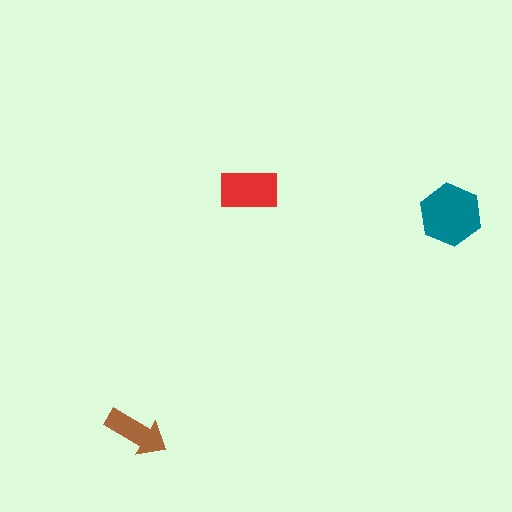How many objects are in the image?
There are 3 objects in the image.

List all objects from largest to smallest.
The teal hexagon, the red rectangle, the brown arrow.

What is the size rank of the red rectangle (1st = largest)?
2nd.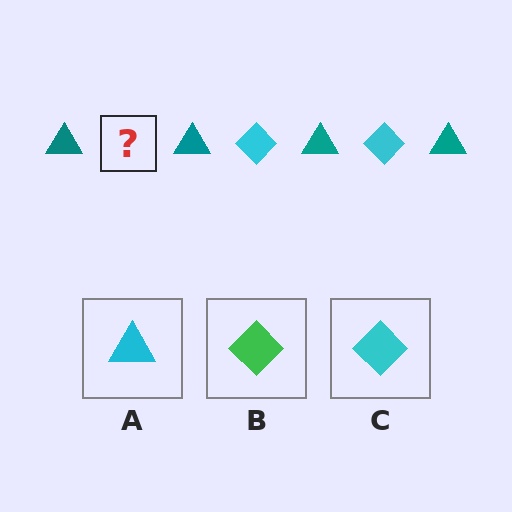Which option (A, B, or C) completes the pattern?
C.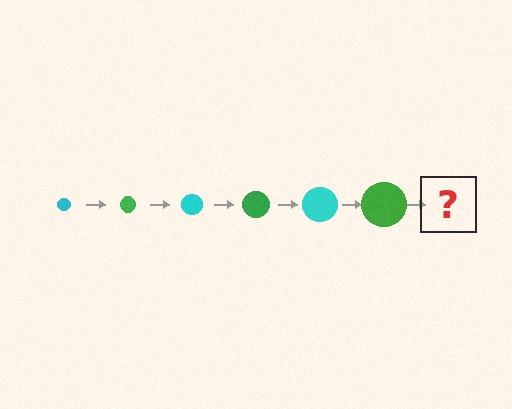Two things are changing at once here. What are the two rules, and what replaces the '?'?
The two rules are that the circle grows larger each step and the color cycles through cyan and green. The '?' should be a cyan circle, larger than the previous one.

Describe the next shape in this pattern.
It should be a cyan circle, larger than the previous one.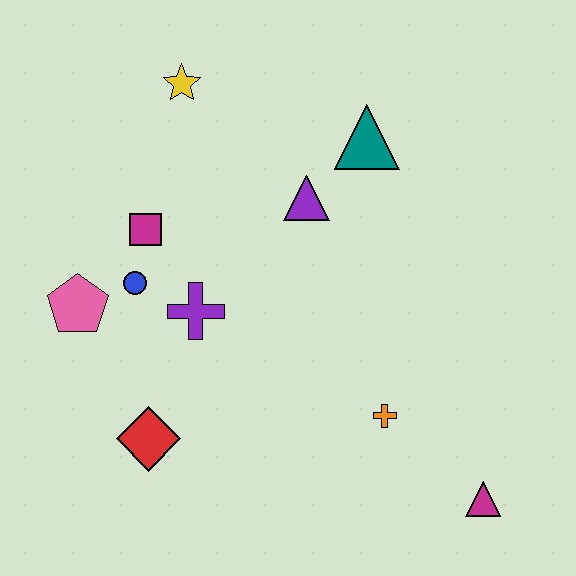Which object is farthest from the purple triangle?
The magenta triangle is farthest from the purple triangle.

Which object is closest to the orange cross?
The magenta triangle is closest to the orange cross.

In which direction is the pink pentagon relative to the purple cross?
The pink pentagon is to the left of the purple cross.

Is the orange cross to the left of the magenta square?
No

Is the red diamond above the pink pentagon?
No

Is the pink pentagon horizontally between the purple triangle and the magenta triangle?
No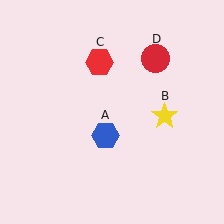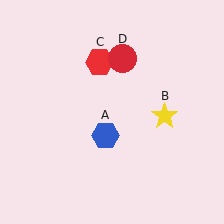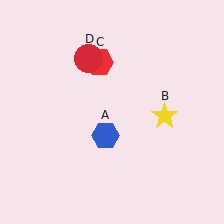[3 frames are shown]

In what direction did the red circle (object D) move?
The red circle (object D) moved left.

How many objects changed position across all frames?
1 object changed position: red circle (object D).